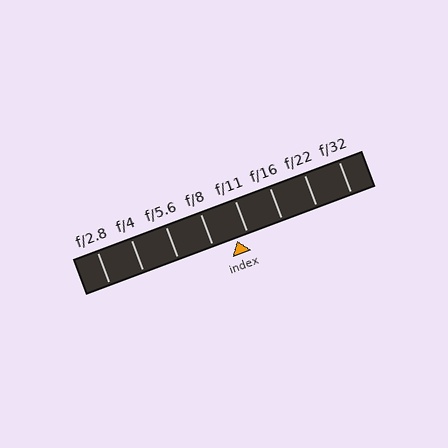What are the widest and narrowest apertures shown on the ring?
The widest aperture shown is f/2.8 and the narrowest is f/32.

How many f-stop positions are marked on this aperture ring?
There are 8 f-stop positions marked.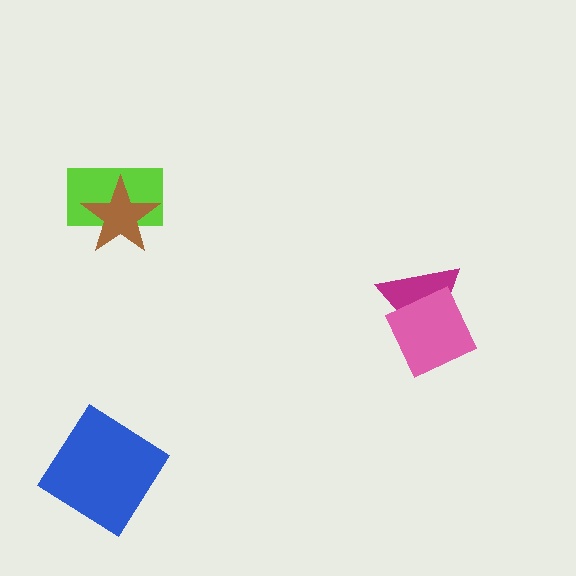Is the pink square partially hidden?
No, no other shape covers it.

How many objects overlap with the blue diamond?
0 objects overlap with the blue diamond.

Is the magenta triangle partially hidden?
Yes, it is partially covered by another shape.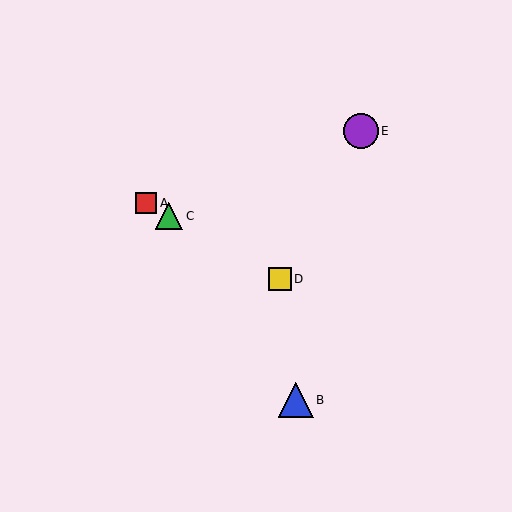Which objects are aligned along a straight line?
Objects A, C, D are aligned along a straight line.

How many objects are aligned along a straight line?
3 objects (A, C, D) are aligned along a straight line.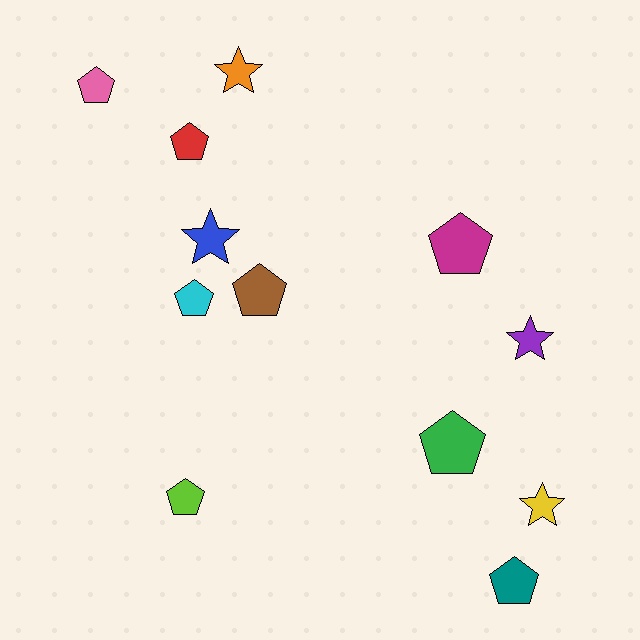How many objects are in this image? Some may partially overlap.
There are 12 objects.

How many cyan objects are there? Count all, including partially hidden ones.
There is 1 cyan object.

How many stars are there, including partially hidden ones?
There are 4 stars.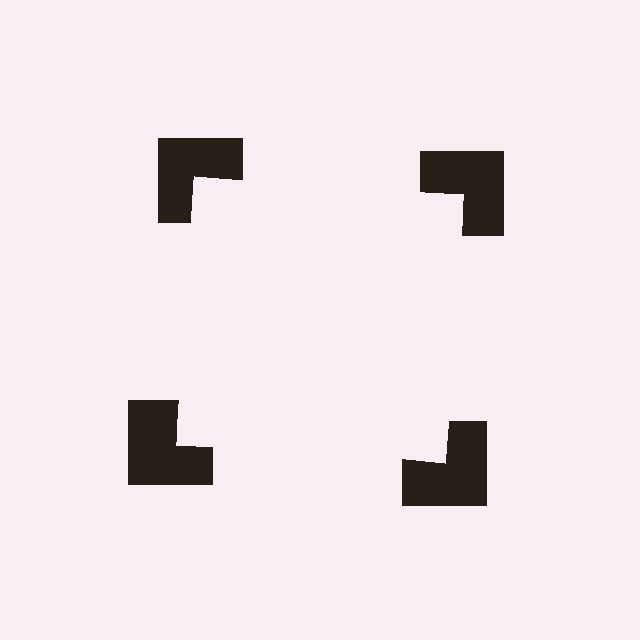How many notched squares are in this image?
There are 4 — one at each vertex of the illusory square.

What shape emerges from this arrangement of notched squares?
An illusory square — its edges are inferred from the aligned wedge cuts in the notched squares, not physically drawn.